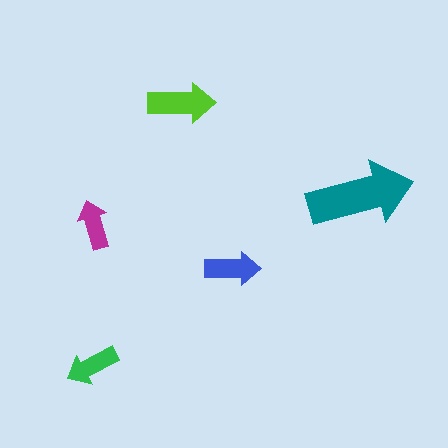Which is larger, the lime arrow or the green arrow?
The lime one.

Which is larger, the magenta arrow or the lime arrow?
The lime one.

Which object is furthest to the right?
The teal arrow is rightmost.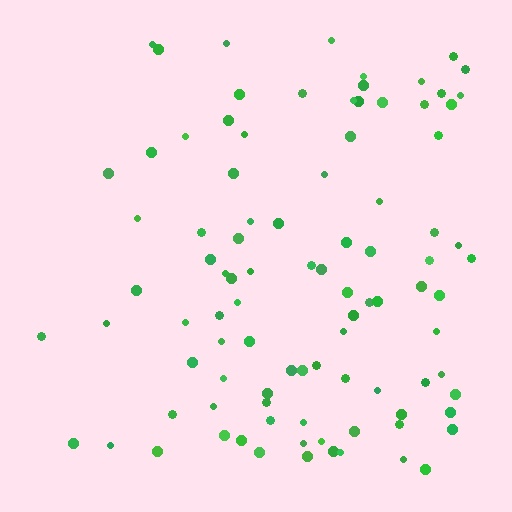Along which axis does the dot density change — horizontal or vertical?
Horizontal.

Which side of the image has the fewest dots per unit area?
The left.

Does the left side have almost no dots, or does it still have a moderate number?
Still a moderate number, just noticeably fewer than the right.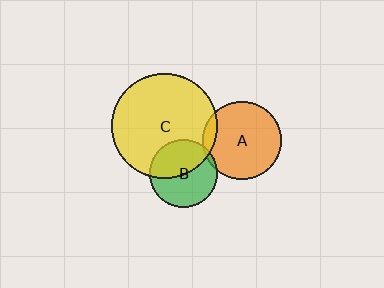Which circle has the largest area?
Circle C (yellow).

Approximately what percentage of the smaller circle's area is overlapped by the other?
Approximately 10%.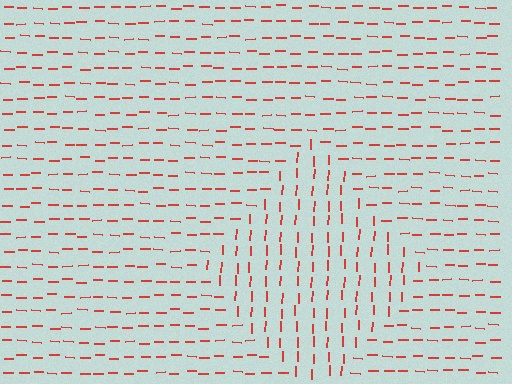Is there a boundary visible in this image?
Yes, there is a texture boundary formed by a change in line orientation.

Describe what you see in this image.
The image is filled with small red line segments. A diamond region in the image has lines oriented differently from the surrounding lines, creating a visible texture boundary.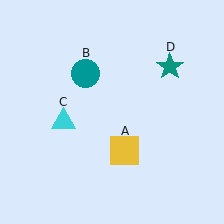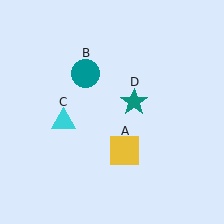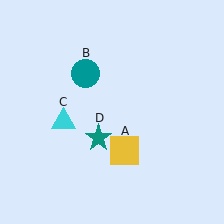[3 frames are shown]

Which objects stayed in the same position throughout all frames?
Yellow square (object A) and teal circle (object B) and cyan triangle (object C) remained stationary.